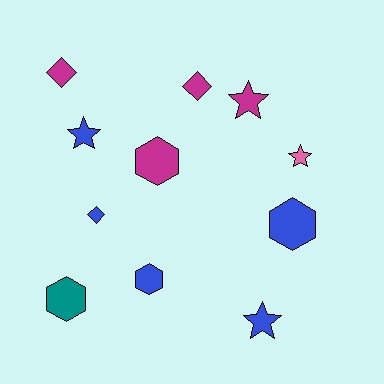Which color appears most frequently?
Blue, with 5 objects.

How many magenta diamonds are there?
There are 2 magenta diamonds.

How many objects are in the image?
There are 11 objects.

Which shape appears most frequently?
Hexagon, with 4 objects.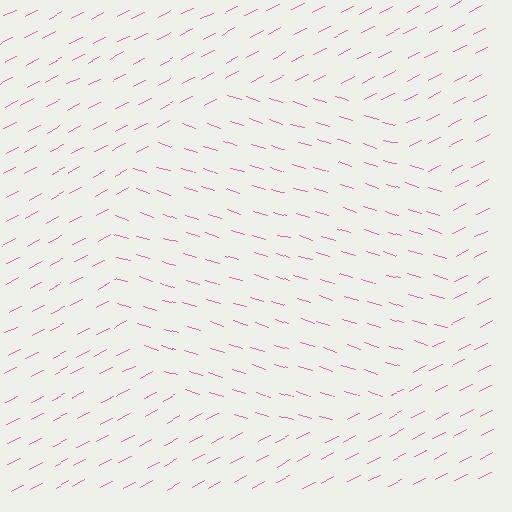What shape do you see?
I see a circle.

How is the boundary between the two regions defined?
The boundary is defined purely by a change in line orientation (approximately 45 degrees difference). All lines are the same color and thickness.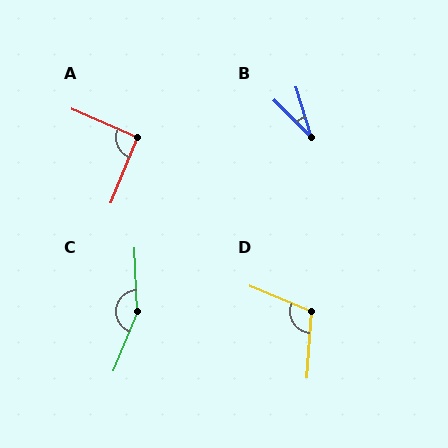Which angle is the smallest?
B, at approximately 28 degrees.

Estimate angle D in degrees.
Approximately 109 degrees.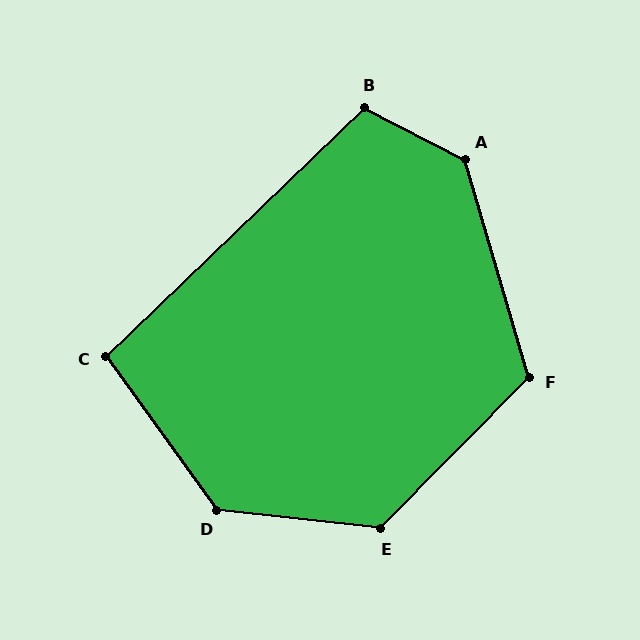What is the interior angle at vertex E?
Approximately 128 degrees (obtuse).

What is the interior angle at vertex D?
Approximately 132 degrees (obtuse).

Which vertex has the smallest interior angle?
C, at approximately 98 degrees.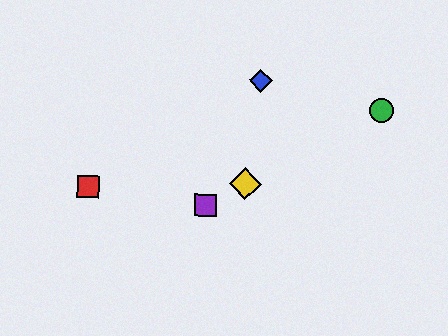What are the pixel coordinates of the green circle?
The green circle is at (382, 111).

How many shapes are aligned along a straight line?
3 shapes (the green circle, the yellow diamond, the purple square) are aligned along a straight line.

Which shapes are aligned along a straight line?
The green circle, the yellow diamond, the purple square are aligned along a straight line.